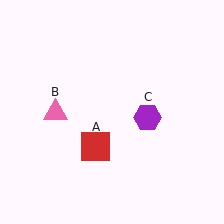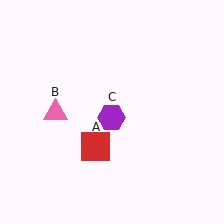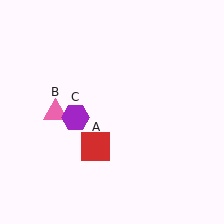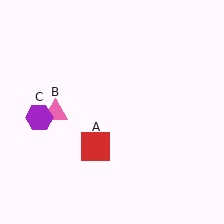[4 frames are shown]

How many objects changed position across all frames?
1 object changed position: purple hexagon (object C).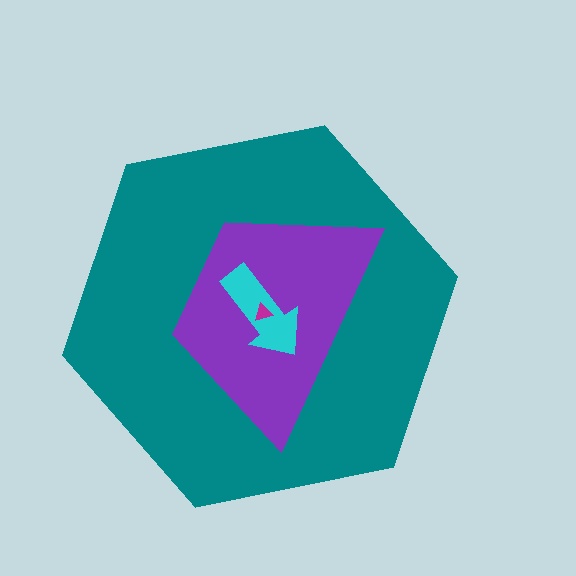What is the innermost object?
The magenta triangle.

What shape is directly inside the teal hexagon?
The purple trapezoid.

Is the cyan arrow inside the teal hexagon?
Yes.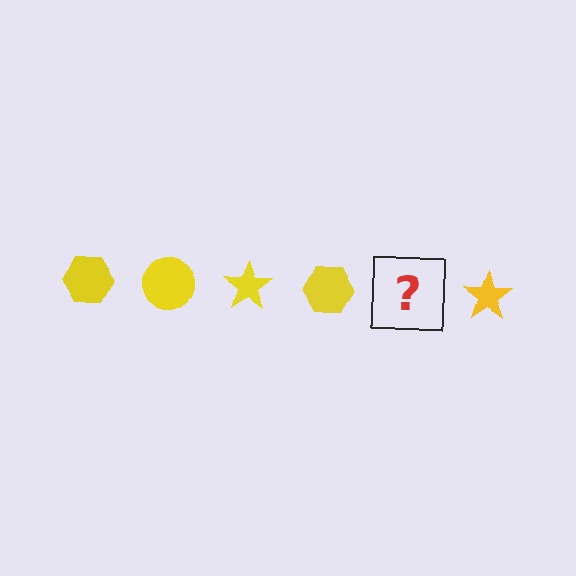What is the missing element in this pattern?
The missing element is a yellow circle.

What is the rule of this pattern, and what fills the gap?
The rule is that the pattern cycles through hexagon, circle, star shapes in yellow. The gap should be filled with a yellow circle.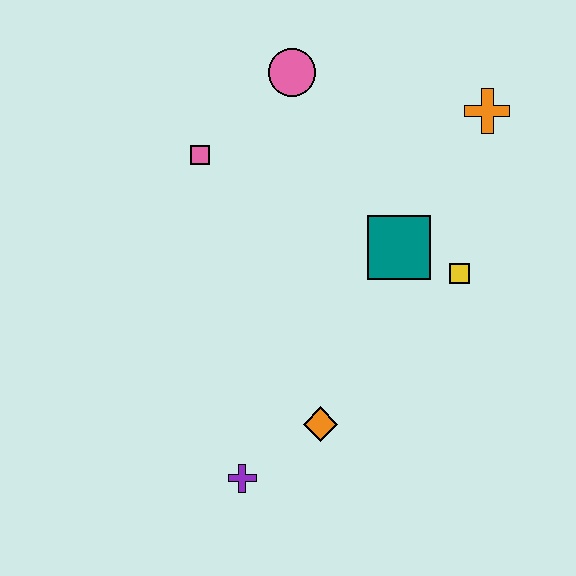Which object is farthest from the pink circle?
The purple cross is farthest from the pink circle.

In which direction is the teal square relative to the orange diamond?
The teal square is above the orange diamond.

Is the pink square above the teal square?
Yes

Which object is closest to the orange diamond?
The purple cross is closest to the orange diamond.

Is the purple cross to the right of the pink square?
Yes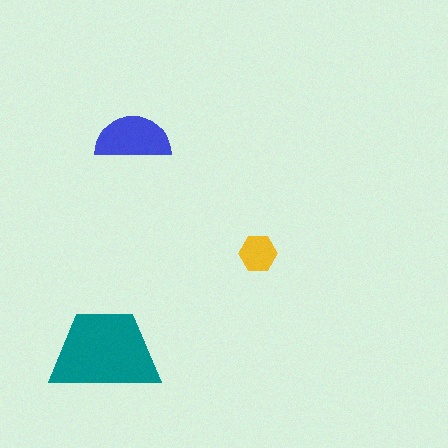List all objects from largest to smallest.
The teal trapezoid, the blue semicircle, the yellow hexagon.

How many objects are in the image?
There are 3 objects in the image.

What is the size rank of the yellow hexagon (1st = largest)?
3rd.